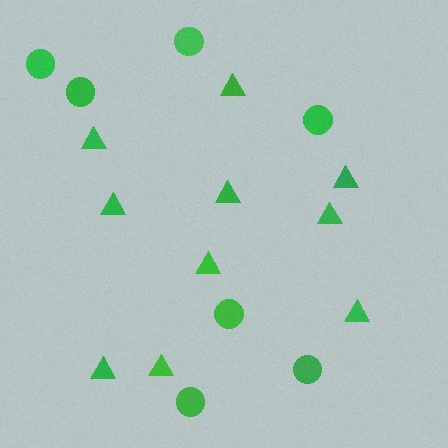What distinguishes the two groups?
There are 2 groups: one group of circles (7) and one group of triangles (10).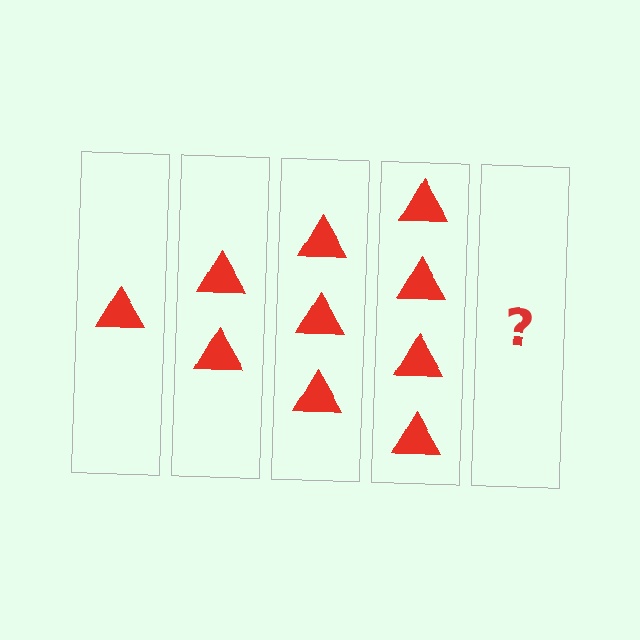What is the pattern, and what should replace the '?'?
The pattern is that each step adds one more triangle. The '?' should be 5 triangles.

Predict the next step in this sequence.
The next step is 5 triangles.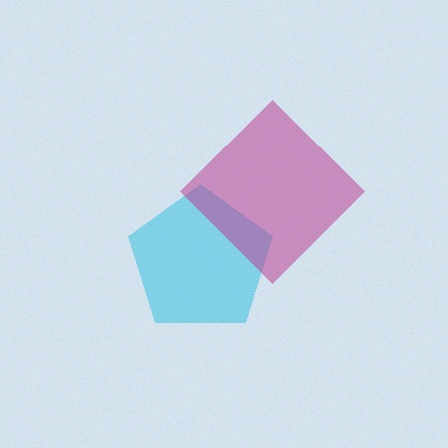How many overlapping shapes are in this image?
There are 2 overlapping shapes in the image.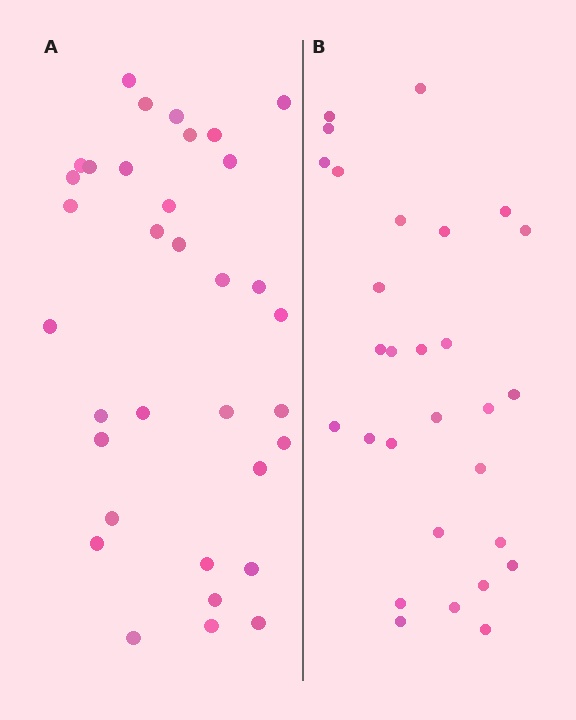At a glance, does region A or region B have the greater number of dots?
Region A (the left region) has more dots.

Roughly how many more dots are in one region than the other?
Region A has about 5 more dots than region B.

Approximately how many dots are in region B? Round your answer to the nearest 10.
About 30 dots. (The exact count is 29, which rounds to 30.)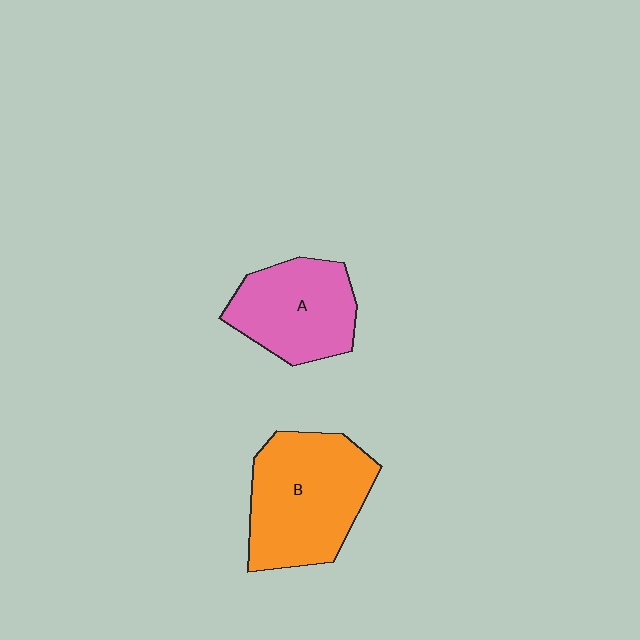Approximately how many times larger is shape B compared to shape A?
Approximately 1.3 times.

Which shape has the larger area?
Shape B (orange).